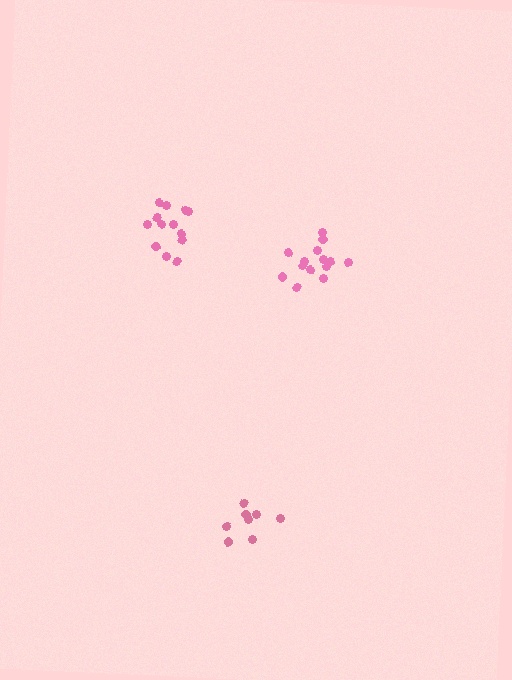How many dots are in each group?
Group 1: 8 dots, Group 2: 13 dots, Group 3: 14 dots (35 total).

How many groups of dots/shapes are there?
There are 3 groups.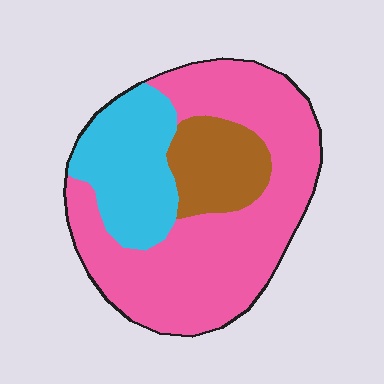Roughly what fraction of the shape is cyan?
Cyan takes up about one quarter (1/4) of the shape.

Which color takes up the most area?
Pink, at roughly 60%.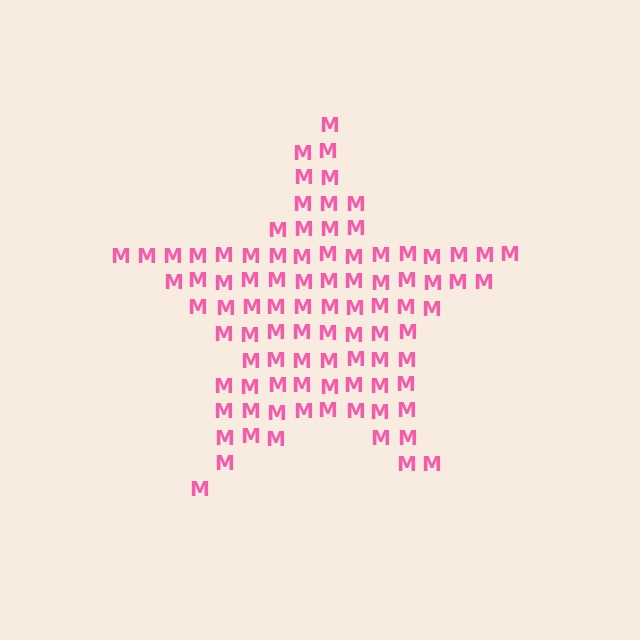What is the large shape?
The large shape is a star.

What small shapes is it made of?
It is made of small letter M's.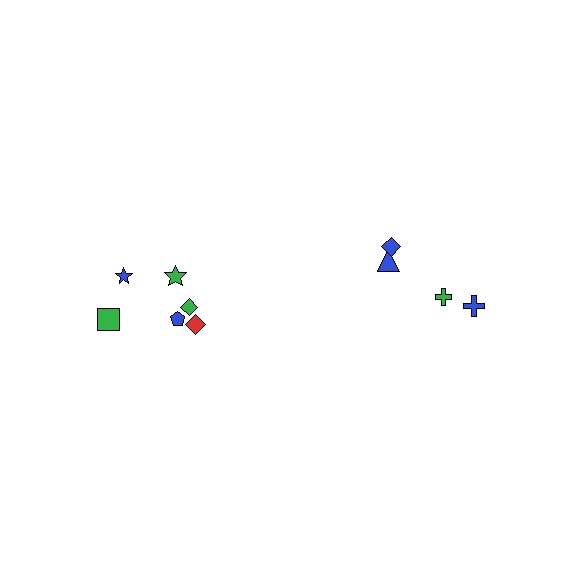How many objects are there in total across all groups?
There are 10 objects.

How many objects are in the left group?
There are 6 objects.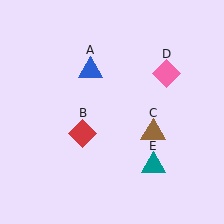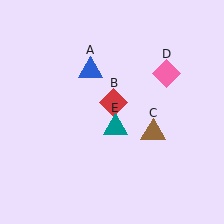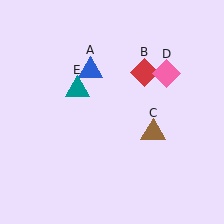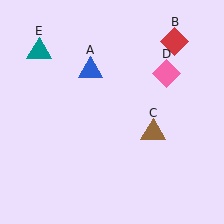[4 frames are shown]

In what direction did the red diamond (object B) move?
The red diamond (object B) moved up and to the right.